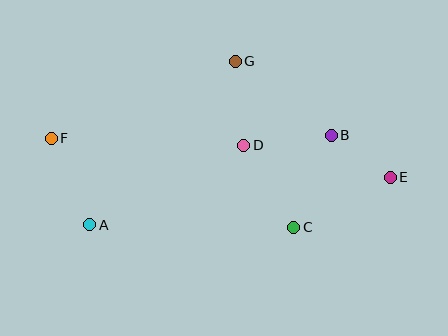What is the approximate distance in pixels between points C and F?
The distance between C and F is approximately 258 pixels.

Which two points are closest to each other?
Points B and E are closest to each other.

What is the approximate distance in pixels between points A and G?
The distance between A and G is approximately 219 pixels.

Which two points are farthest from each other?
Points E and F are farthest from each other.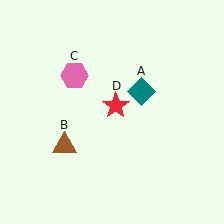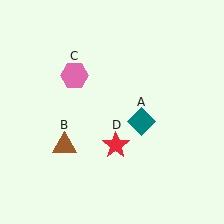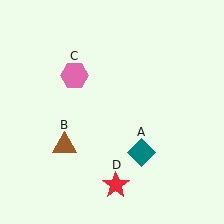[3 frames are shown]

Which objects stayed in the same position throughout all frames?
Brown triangle (object B) and pink hexagon (object C) remained stationary.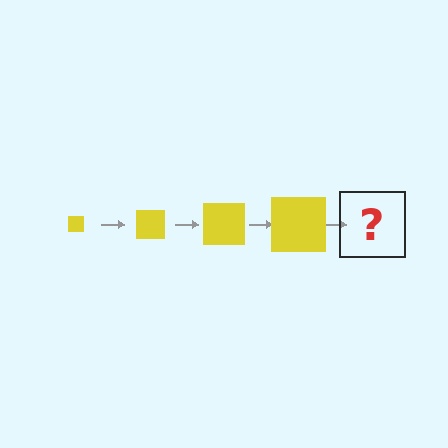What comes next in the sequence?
The next element should be a yellow square, larger than the previous one.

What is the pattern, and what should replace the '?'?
The pattern is that the square gets progressively larger each step. The '?' should be a yellow square, larger than the previous one.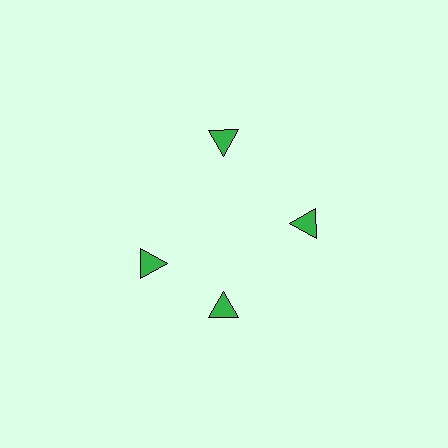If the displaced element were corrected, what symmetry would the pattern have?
It would have 4-fold rotational symmetry — the pattern would map onto itself every 90 degrees.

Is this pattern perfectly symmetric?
No. The 4 green triangles are arranged in a ring, but one element near the 9 o'clock position is rotated out of alignment along the ring, breaking the 4-fold rotational symmetry.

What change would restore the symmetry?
The symmetry would be restored by rotating it back into even spacing with its neighbors so that all 4 triangles sit at equal angles and equal distance from the center.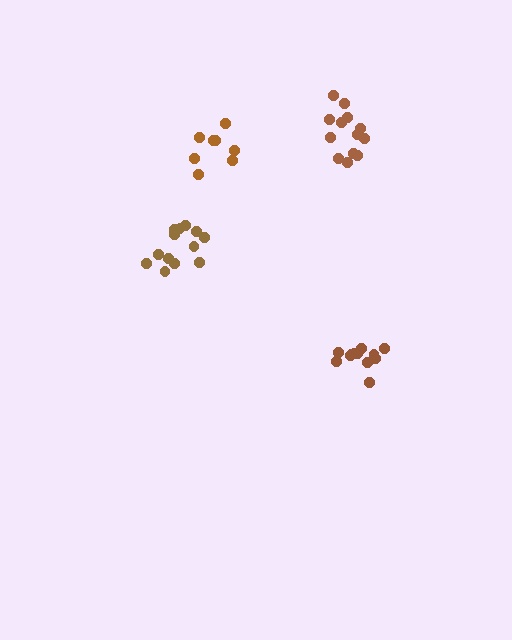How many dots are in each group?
Group 1: 8 dots, Group 2: 12 dots, Group 3: 13 dots, Group 4: 13 dots (46 total).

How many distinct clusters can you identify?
There are 4 distinct clusters.